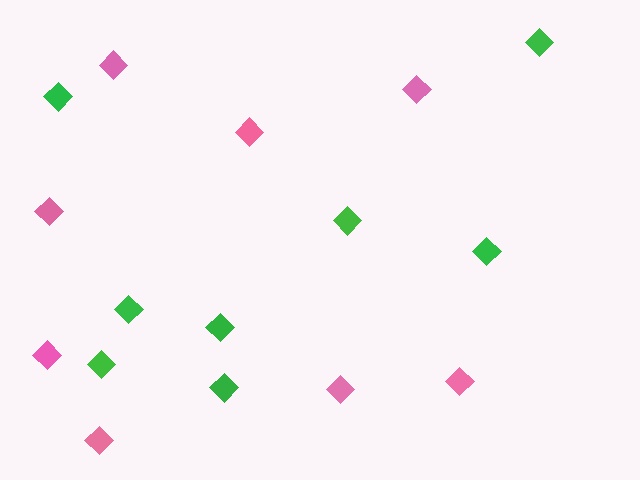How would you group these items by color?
There are 2 groups: one group of pink diamonds (8) and one group of green diamonds (8).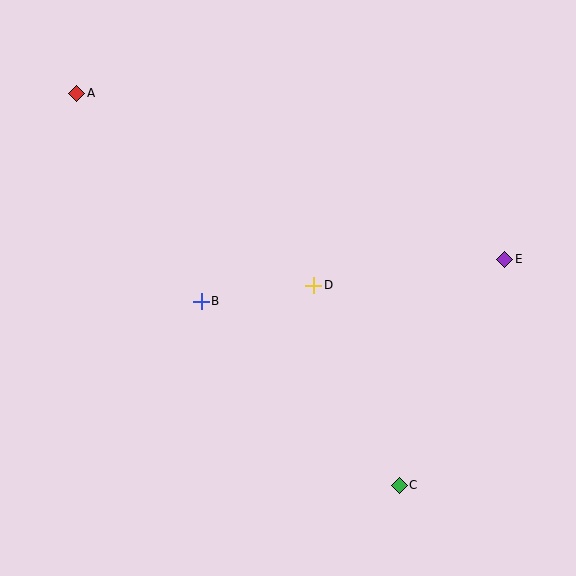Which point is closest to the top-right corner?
Point E is closest to the top-right corner.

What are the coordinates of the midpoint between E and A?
The midpoint between E and A is at (291, 176).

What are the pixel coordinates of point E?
Point E is at (505, 259).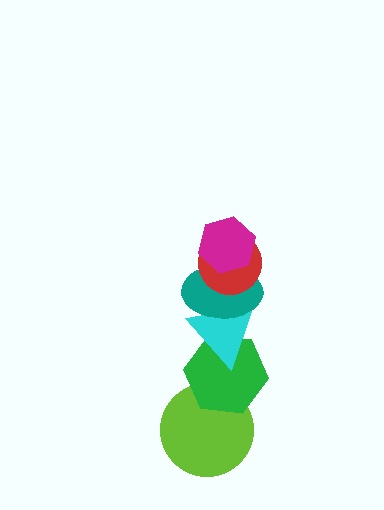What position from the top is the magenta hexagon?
The magenta hexagon is 1st from the top.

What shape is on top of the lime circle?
The green hexagon is on top of the lime circle.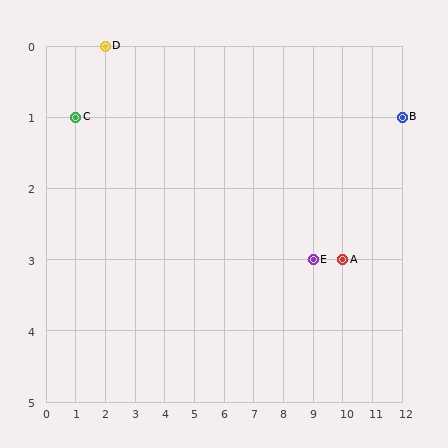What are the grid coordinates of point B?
Point B is at grid coordinates (12, 1).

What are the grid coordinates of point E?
Point E is at grid coordinates (9, 3).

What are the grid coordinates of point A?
Point A is at grid coordinates (10, 3).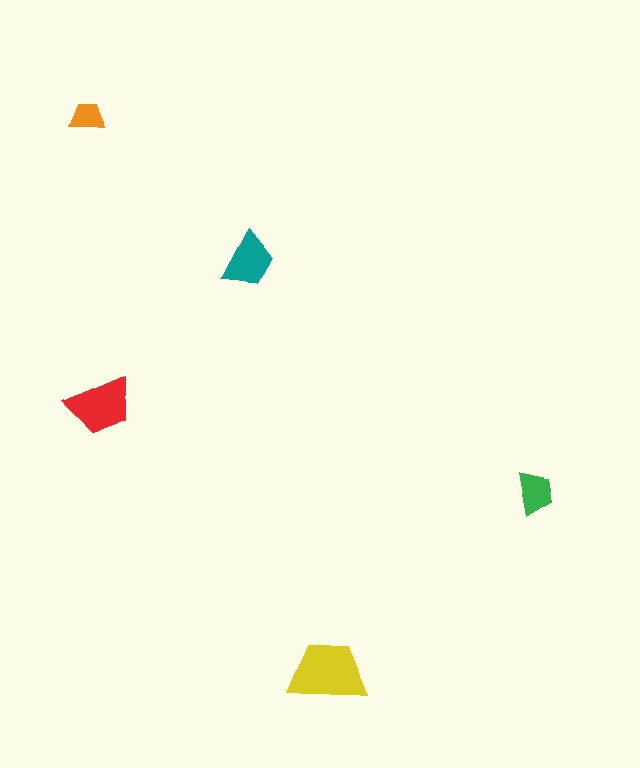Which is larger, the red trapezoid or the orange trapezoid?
The red one.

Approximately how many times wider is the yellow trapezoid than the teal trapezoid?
About 1.5 times wider.